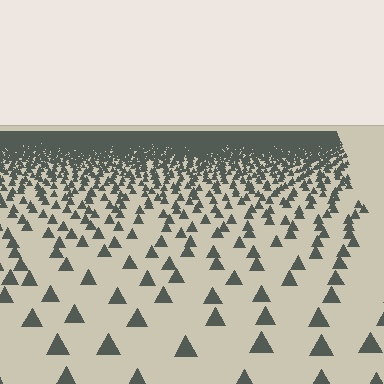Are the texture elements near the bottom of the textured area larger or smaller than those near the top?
Larger. Near the bottom, elements are closer to the viewer and appear at a bigger on-screen size.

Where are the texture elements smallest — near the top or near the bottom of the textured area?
Near the top.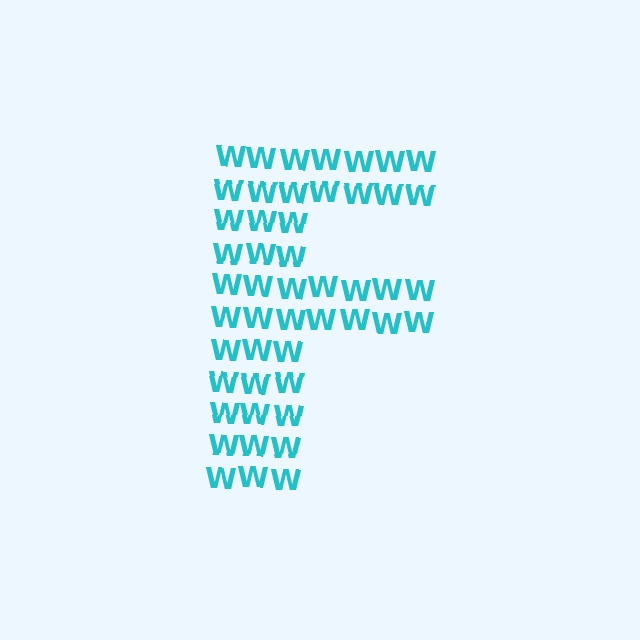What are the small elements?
The small elements are letter W's.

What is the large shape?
The large shape is the letter F.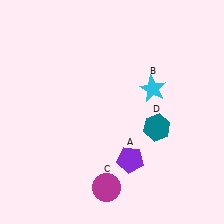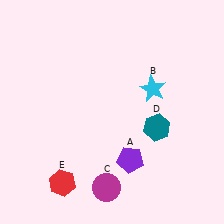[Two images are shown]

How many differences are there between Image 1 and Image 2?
There is 1 difference between the two images.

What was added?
A red hexagon (E) was added in Image 2.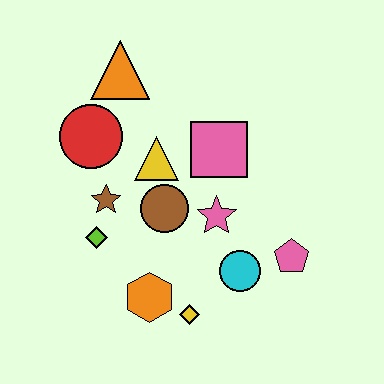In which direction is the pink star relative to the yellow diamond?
The pink star is above the yellow diamond.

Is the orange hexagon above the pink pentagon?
No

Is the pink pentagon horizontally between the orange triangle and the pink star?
No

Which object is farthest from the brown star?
The pink pentagon is farthest from the brown star.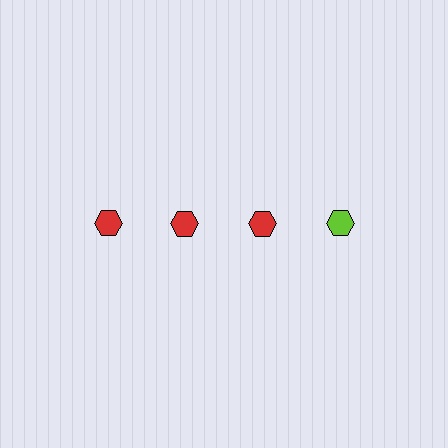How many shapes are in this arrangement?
There are 4 shapes arranged in a grid pattern.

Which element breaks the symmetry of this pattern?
The lime hexagon in the top row, second from right column breaks the symmetry. All other shapes are red hexagons.